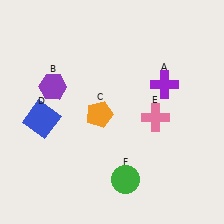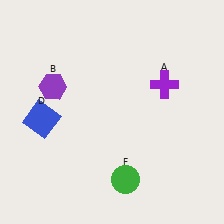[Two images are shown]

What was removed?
The orange pentagon (C), the pink cross (E) were removed in Image 2.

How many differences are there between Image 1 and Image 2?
There are 2 differences between the two images.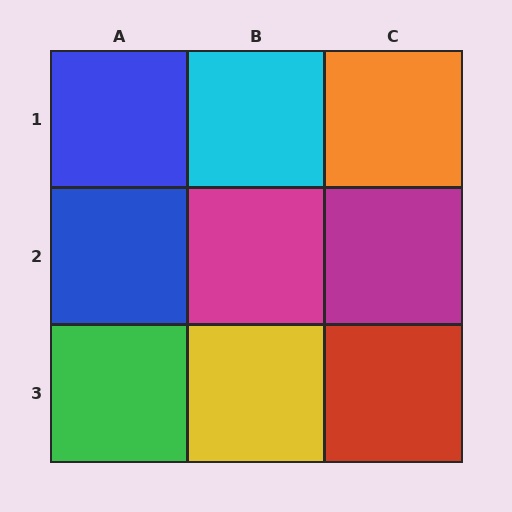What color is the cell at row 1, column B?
Cyan.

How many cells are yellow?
1 cell is yellow.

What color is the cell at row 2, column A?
Blue.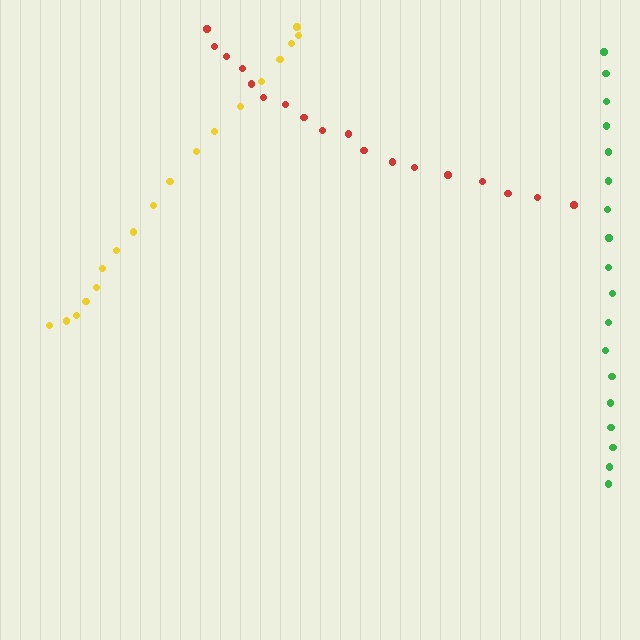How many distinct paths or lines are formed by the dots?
There are 3 distinct paths.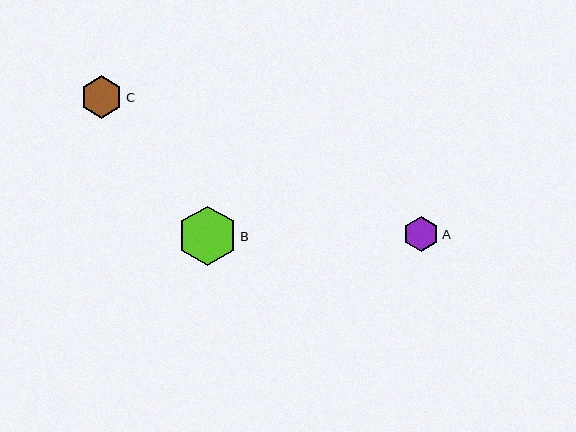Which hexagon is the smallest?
Hexagon A is the smallest with a size of approximately 35 pixels.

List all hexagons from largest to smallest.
From largest to smallest: B, C, A.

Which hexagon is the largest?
Hexagon B is the largest with a size of approximately 59 pixels.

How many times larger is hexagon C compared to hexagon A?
Hexagon C is approximately 1.2 times the size of hexagon A.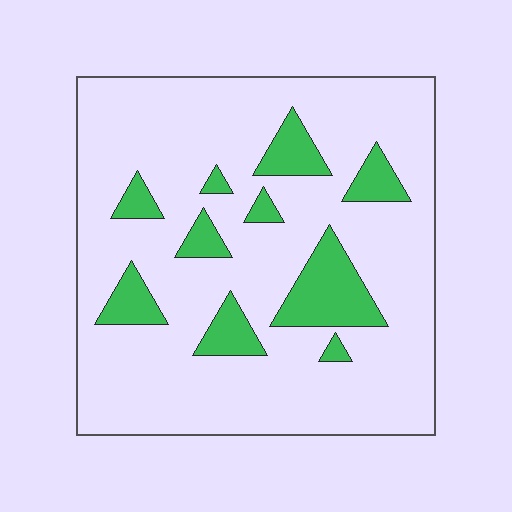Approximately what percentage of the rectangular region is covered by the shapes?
Approximately 15%.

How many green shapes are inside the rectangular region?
10.